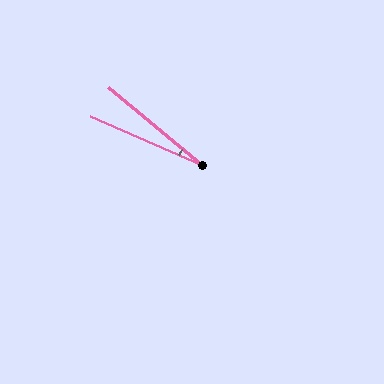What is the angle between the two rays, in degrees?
Approximately 16 degrees.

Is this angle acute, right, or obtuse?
It is acute.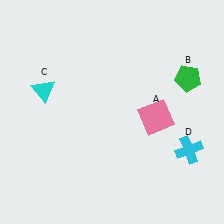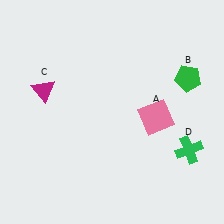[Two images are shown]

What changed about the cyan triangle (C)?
In Image 1, C is cyan. In Image 2, it changed to magenta.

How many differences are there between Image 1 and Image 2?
There are 2 differences between the two images.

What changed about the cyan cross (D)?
In Image 1, D is cyan. In Image 2, it changed to green.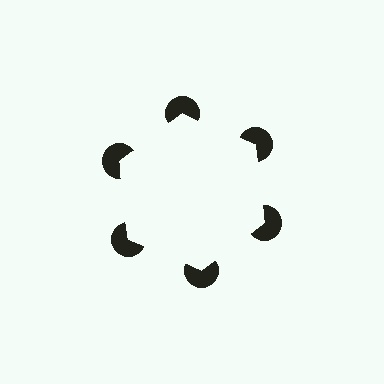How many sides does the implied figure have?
6 sides.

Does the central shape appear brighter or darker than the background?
It typically appears slightly brighter than the background, even though no actual brightness change is drawn.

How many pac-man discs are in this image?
There are 6 — one at each vertex of the illusory hexagon.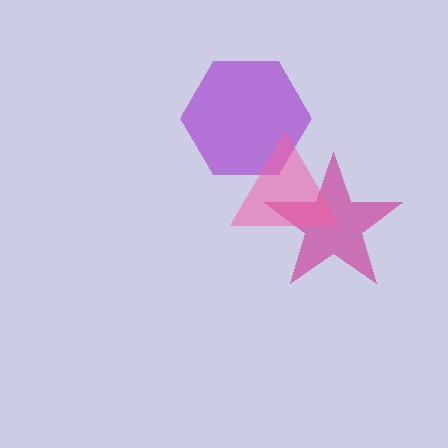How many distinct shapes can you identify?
There are 3 distinct shapes: a purple hexagon, a magenta star, a pink triangle.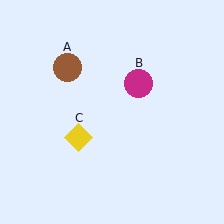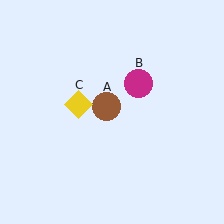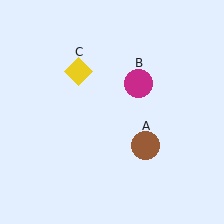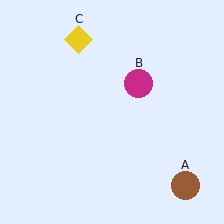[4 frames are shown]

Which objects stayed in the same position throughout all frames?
Magenta circle (object B) remained stationary.